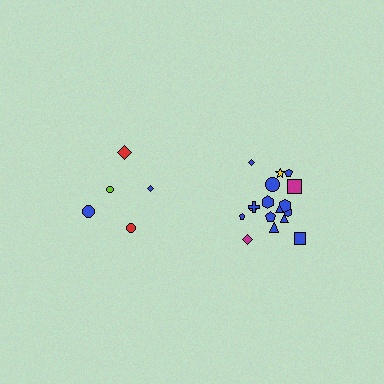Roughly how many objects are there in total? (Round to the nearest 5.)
Roughly 25 objects in total.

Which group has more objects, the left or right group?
The right group.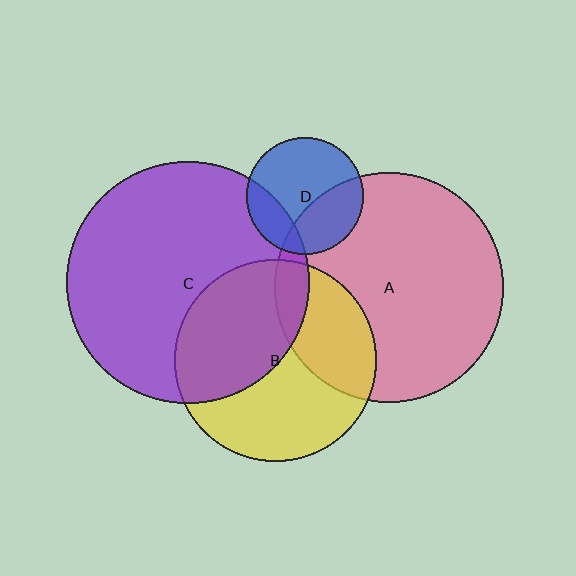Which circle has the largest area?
Circle C (purple).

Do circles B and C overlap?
Yes.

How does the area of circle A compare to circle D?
Approximately 3.9 times.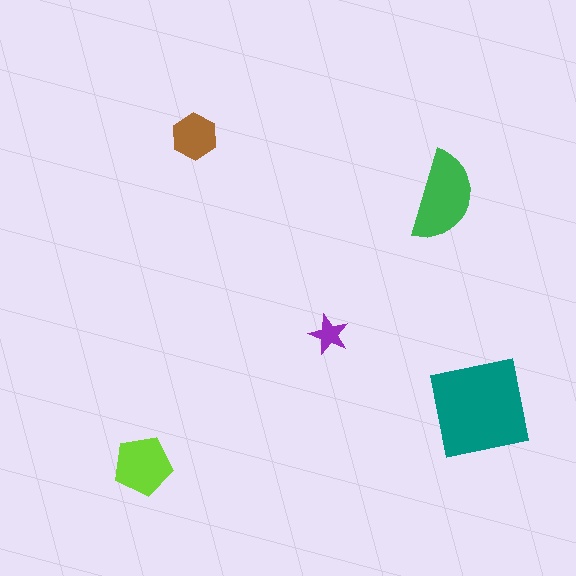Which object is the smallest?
The purple star.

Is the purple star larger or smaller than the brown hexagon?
Smaller.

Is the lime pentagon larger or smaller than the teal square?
Smaller.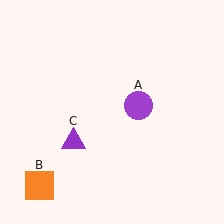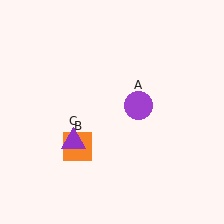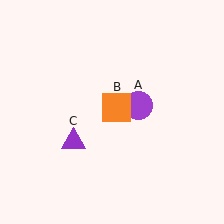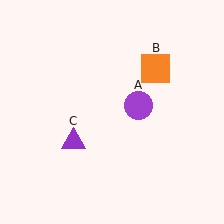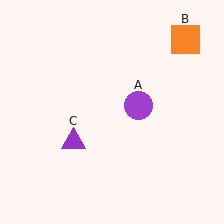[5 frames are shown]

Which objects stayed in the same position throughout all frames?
Purple circle (object A) and purple triangle (object C) remained stationary.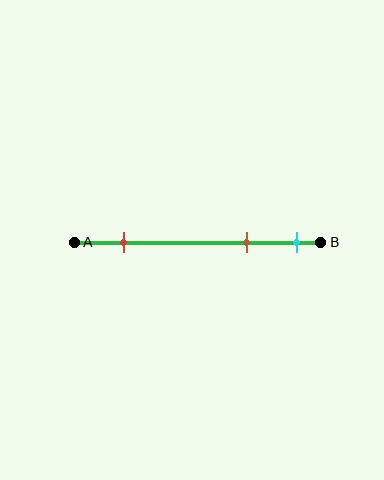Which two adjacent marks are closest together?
The brown and cyan marks are the closest adjacent pair.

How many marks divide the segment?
There are 3 marks dividing the segment.